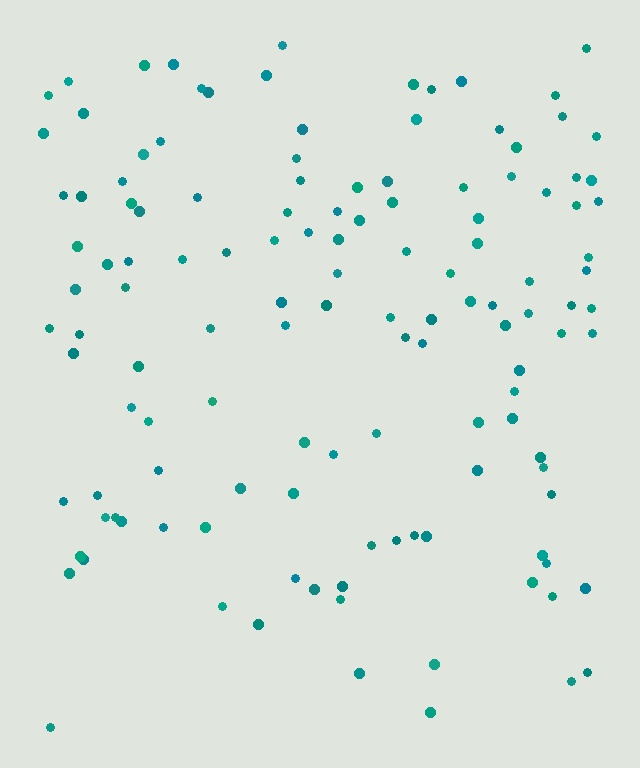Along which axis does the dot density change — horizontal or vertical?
Vertical.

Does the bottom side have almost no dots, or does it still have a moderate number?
Still a moderate number, just noticeably fewer than the top.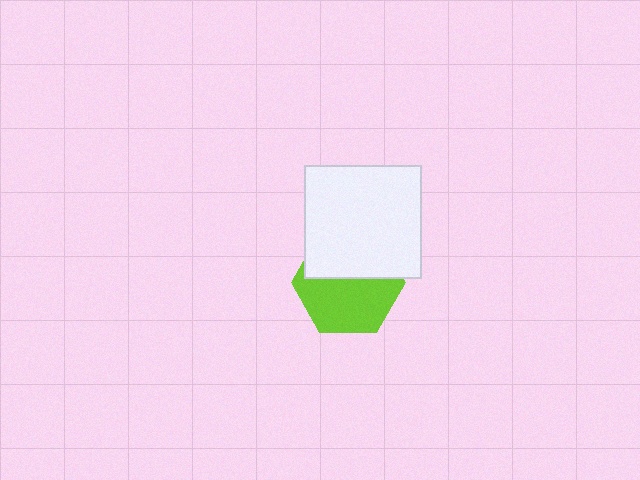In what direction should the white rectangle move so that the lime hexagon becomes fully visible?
The white rectangle should move up. That is the shortest direction to clear the overlap and leave the lime hexagon fully visible.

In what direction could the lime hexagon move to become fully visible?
The lime hexagon could move down. That would shift it out from behind the white rectangle entirely.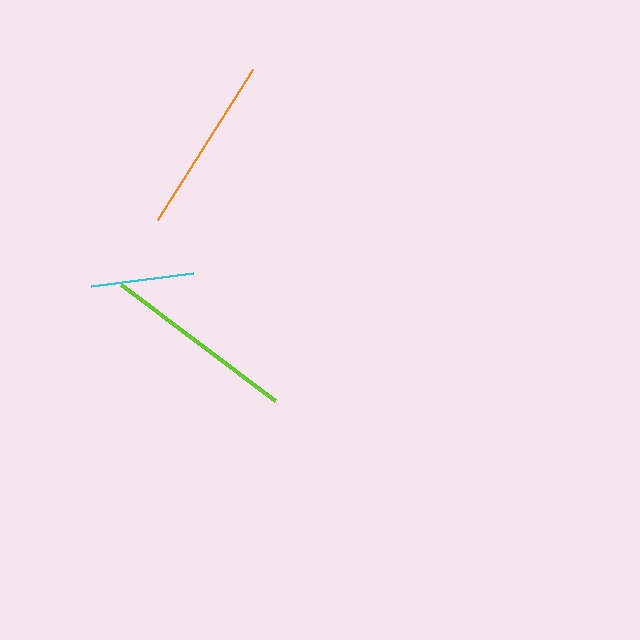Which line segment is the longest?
The lime line is the longest at approximately 193 pixels.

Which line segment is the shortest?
The cyan line is the shortest at approximately 103 pixels.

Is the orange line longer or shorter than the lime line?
The lime line is longer than the orange line.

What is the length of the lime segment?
The lime segment is approximately 193 pixels long.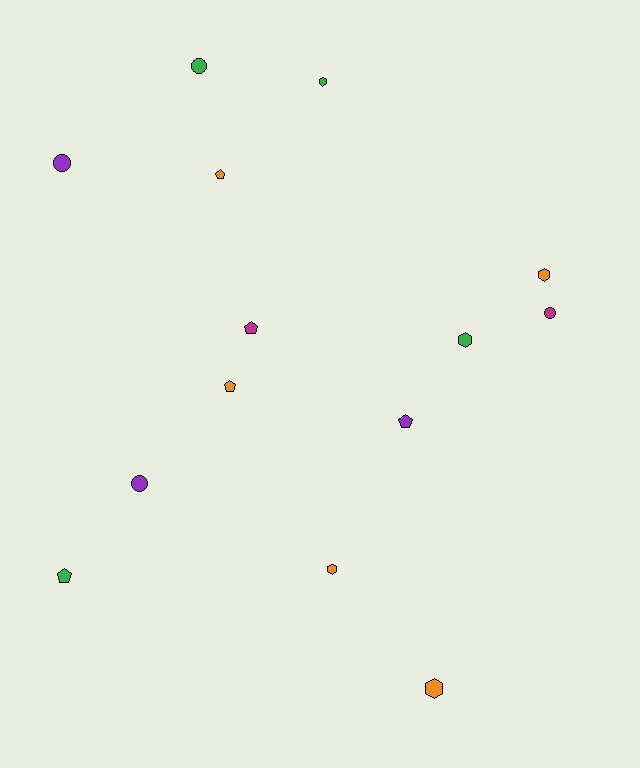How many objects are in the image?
There are 14 objects.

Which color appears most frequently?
Orange, with 5 objects.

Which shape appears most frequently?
Pentagon, with 5 objects.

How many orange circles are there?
There are no orange circles.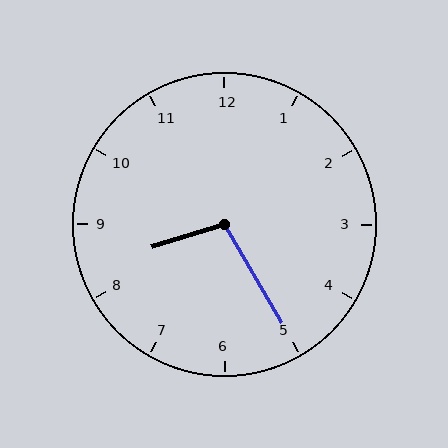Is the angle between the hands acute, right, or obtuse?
It is obtuse.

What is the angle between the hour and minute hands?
Approximately 102 degrees.